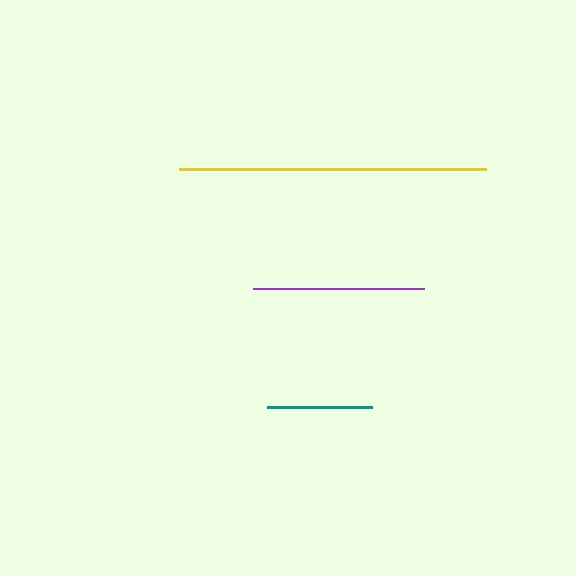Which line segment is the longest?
The yellow line is the longest at approximately 306 pixels.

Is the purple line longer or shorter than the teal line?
The purple line is longer than the teal line.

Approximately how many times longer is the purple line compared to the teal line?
The purple line is approximately 1.6 times the length of the teal line.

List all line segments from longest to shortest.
From longest to shortest: yellow, purple, teal.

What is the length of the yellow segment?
The yellow segment is approximately 306 pixels long.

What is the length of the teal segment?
The teal segment is approximately 105 pixels long.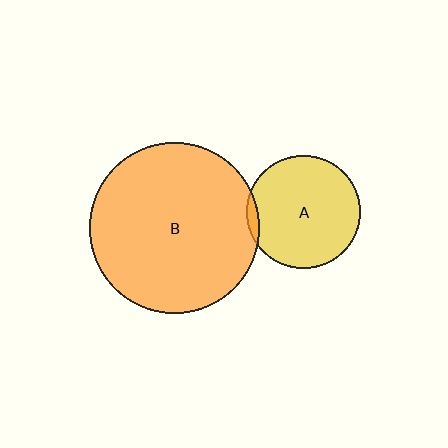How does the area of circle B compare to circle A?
Approximately 2.3 times.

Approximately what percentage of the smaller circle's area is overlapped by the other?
Approximately 5%.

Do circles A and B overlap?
Yes.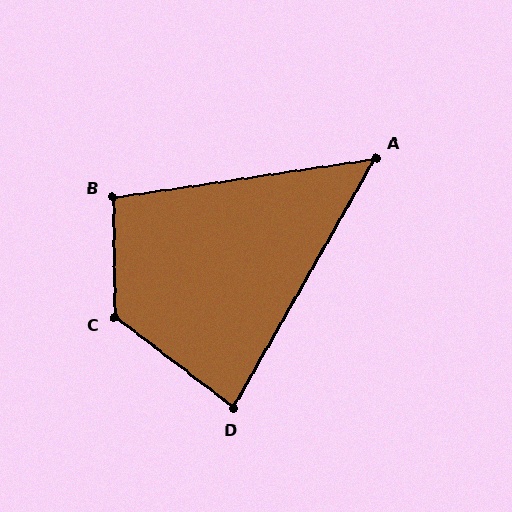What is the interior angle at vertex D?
Approximately 82 degrees (acute).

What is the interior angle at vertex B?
Approximately 98 degrees (obtuse).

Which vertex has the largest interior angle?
C, at approximately 128 degrees.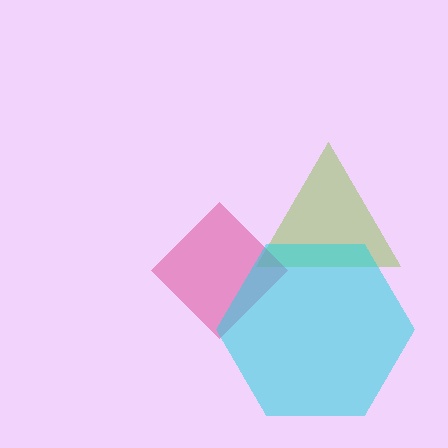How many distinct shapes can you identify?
There are 3 distinct shapes: a lime triangle, a magenta diamond, a cyan hexagon.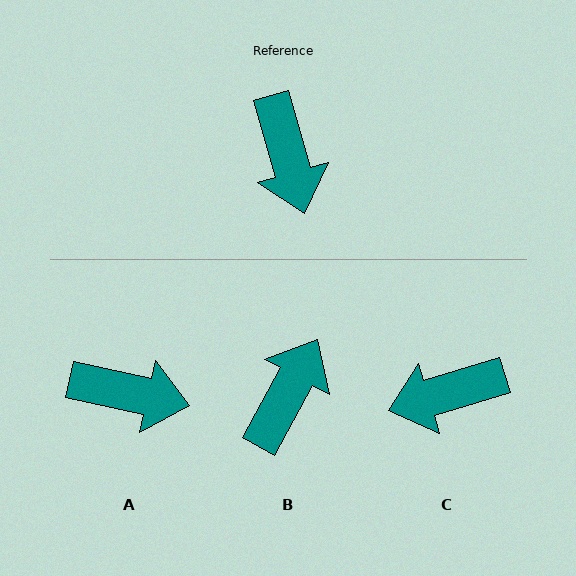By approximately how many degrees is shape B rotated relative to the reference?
Approximately 136 degrees counter-clockwise.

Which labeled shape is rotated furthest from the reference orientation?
B, about 136 degrees away.